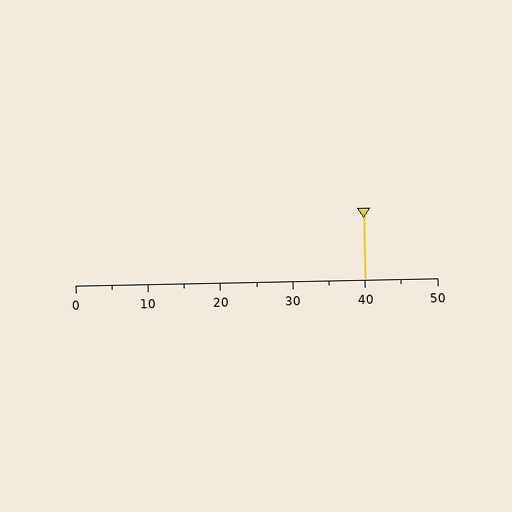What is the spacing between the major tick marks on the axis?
The major ticks are spaced 10 apart.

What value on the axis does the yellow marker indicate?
The marker indicates approximately 40.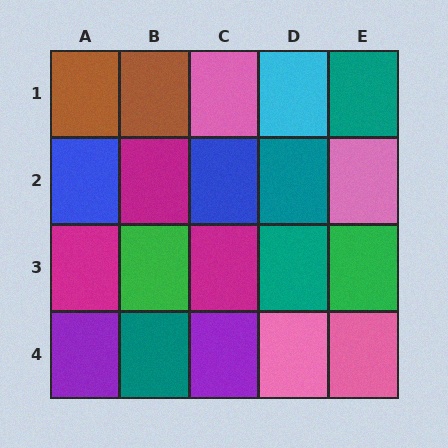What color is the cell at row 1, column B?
Brown.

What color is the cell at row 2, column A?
Blue.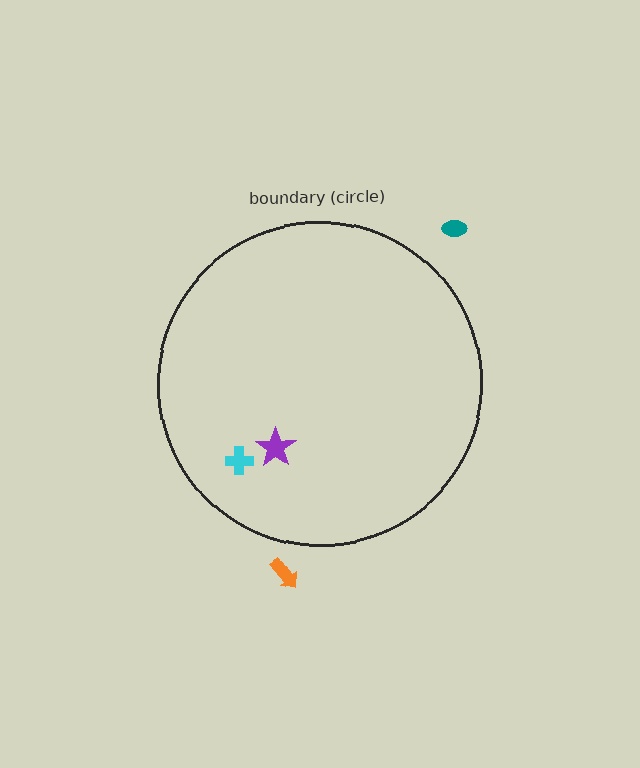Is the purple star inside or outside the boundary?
Inside.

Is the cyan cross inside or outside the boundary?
Inside.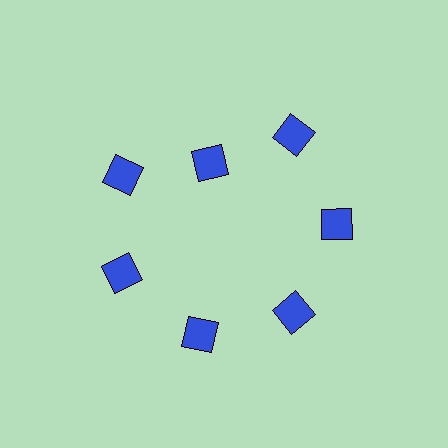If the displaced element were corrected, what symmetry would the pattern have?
It would have 7-fold rotational symmetry — the pattern would map onto itself every 51 degrees.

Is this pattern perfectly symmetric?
No. The 7 blue diamonds are arranged in a ring, but one element near the 12 o'clock position is pulled inward toward the center, breaking the 7-fold rotational symmetry.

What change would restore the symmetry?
The symmetry would be restored by moving it outward, back onto the ring so that all 7 diamonds sit at equal angles and equal distance from the center.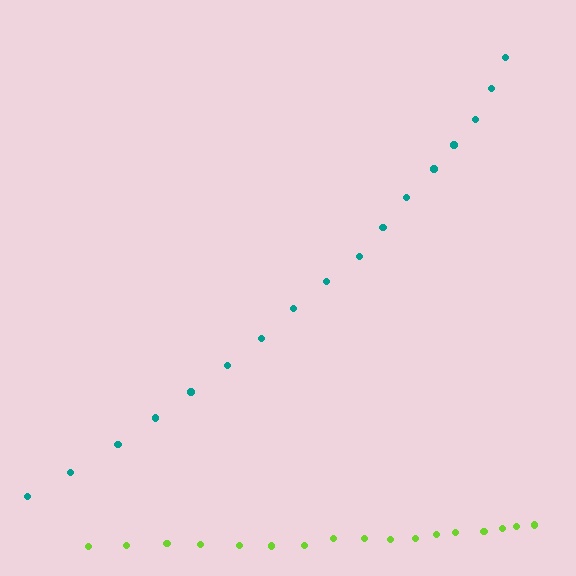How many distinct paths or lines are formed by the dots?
There are 2 distinct paths.